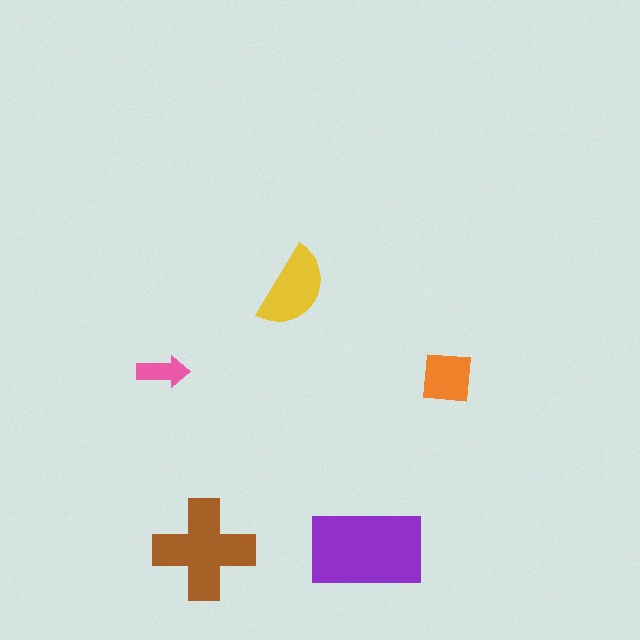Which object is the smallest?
The pink arrow.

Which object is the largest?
The purple rectangle.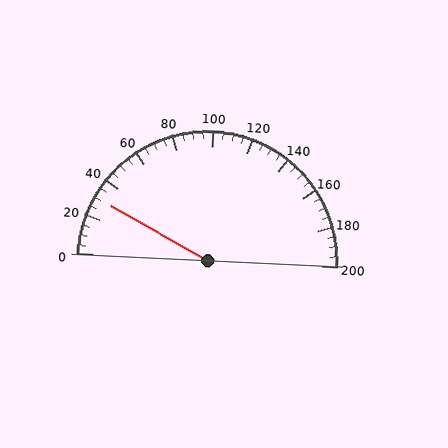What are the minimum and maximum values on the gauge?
The gauge ranges from 0 to 200.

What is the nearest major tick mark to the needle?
The nearest major tick mark is 40.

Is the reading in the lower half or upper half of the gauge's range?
The reading is in the lower half of the range (0 to 200).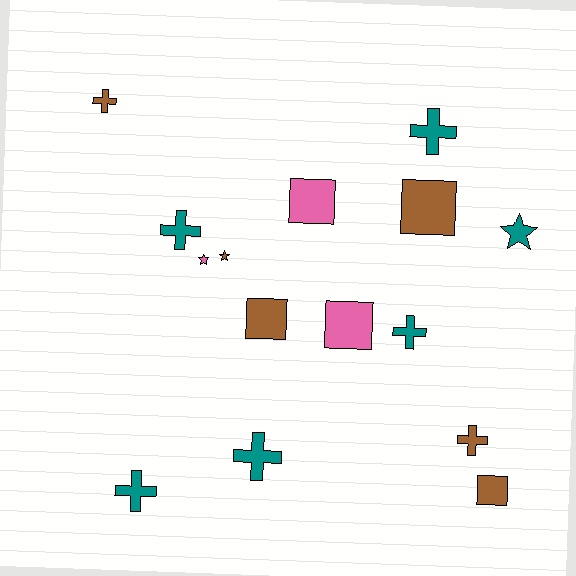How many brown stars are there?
There is 1 brown star.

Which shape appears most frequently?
Cross, with 7 objects.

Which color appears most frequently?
Teal, with 6 objects.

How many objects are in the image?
There are 15 objects.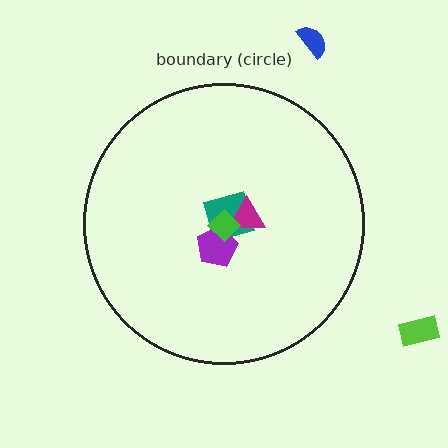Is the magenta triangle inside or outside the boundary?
Inside.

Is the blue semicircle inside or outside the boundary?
Outside.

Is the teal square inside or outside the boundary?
Inside.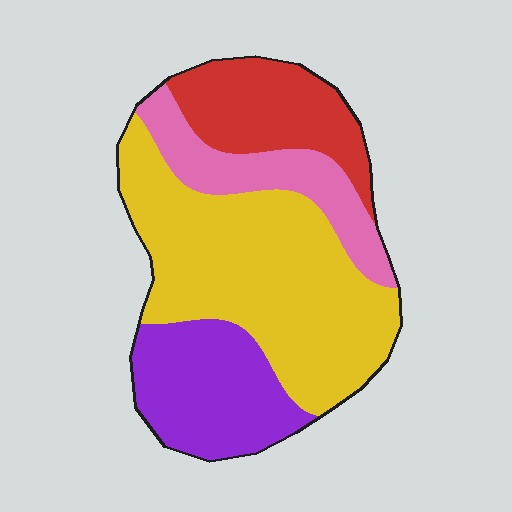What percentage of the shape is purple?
Purple covers about 20% of the shape.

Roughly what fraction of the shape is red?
Red takes up about one sixth (1/6) of the shape.